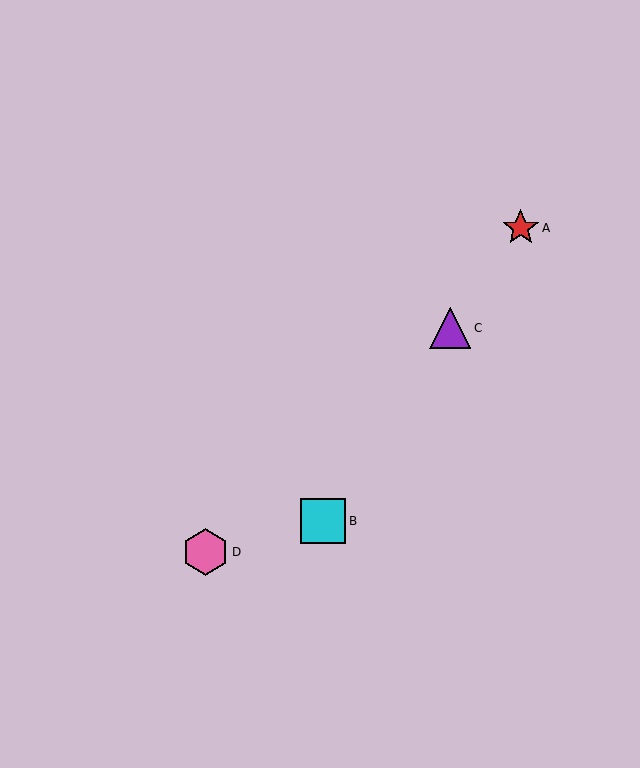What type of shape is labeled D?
Shape D is a pink hexagon.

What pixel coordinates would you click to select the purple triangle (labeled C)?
Click at (450, 328) to select the purple triangle C.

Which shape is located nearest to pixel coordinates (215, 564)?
The pink hexagon (labeled D) at (206, 552) is nearest to that location.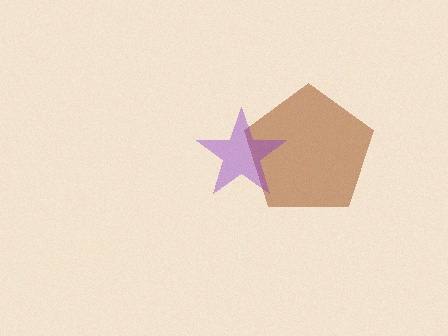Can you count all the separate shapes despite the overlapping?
Yes, there are 2 separate shapes.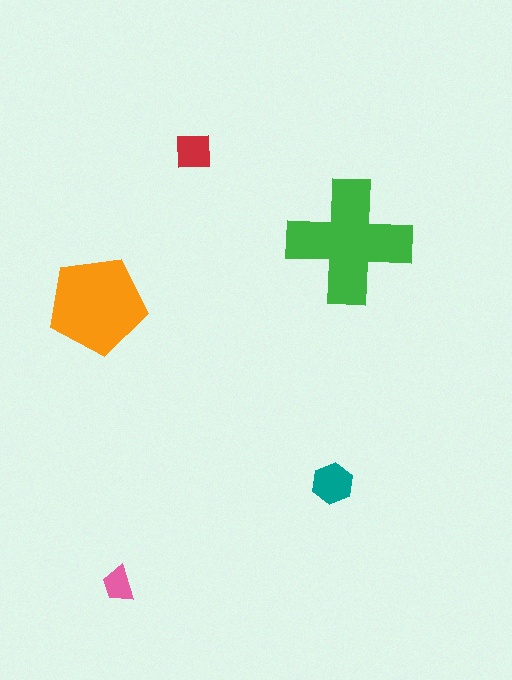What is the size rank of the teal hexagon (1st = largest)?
3rd.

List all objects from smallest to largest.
The pink trapezoid, the red square, the teal hexagon, the orange pentagon, the green cross.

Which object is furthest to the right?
The green cross is rightmost.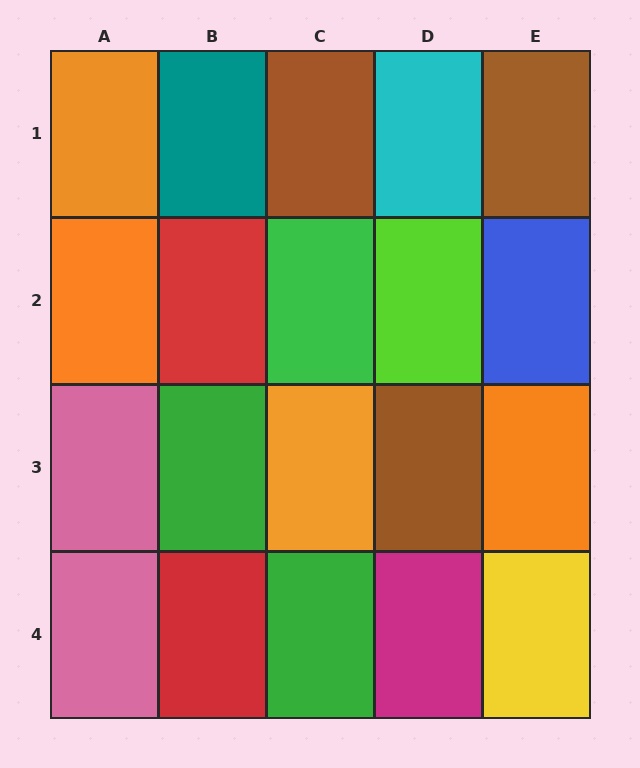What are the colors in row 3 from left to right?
Pink, green, orange, brown, orange.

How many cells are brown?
3 cells are brown.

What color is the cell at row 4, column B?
Red.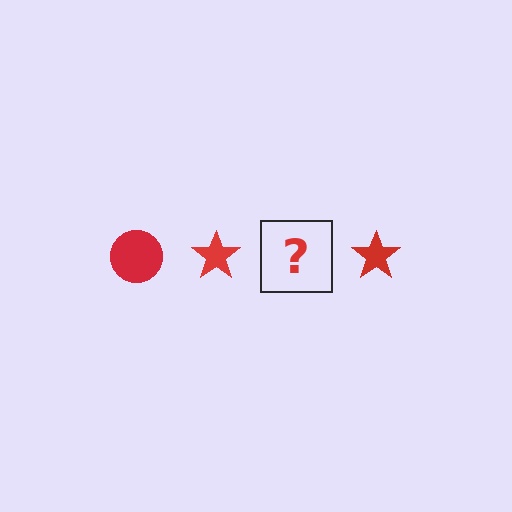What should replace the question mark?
The question mark should be replaced with a red circle.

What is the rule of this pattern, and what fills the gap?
The rule is that the pattern cycles through circle, star shapes in red. The gap should be filled with a red circle.